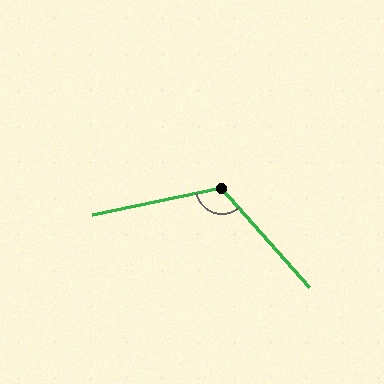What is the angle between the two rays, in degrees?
Approximately 120 degrees.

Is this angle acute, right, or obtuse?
It is obtuse.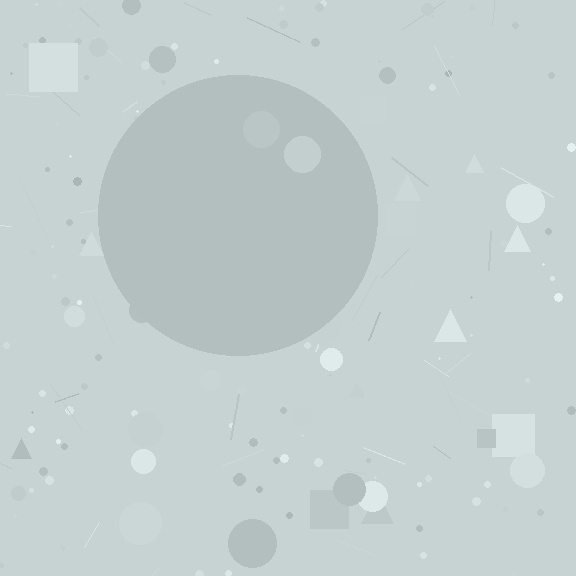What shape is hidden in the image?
A circle is hidden in the image.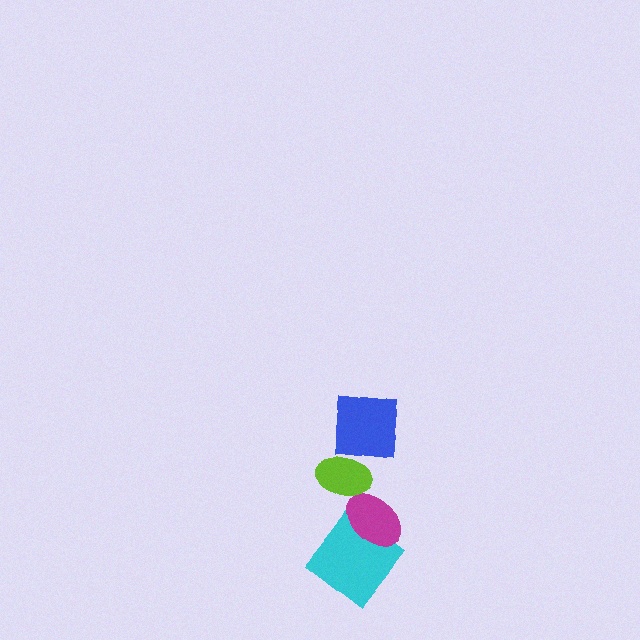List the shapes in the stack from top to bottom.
From top to bottom: the blue square, the lime ellipse, the magenta ellipse, the cyan diamond.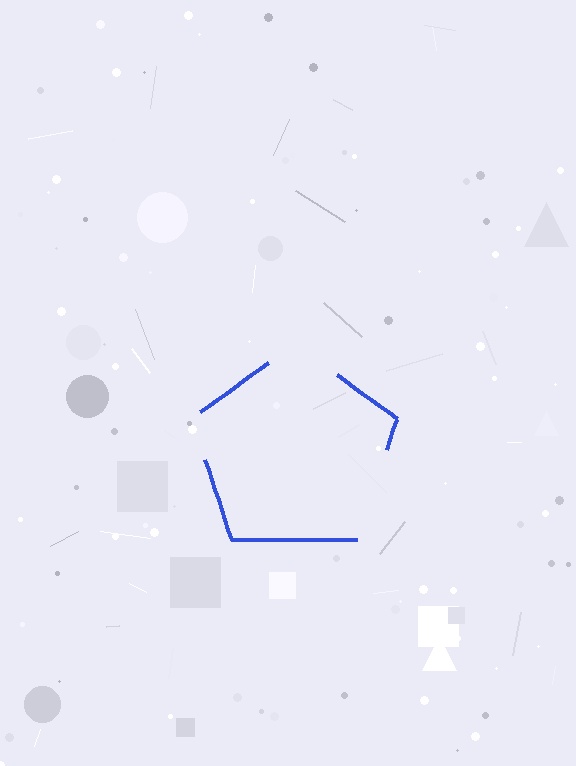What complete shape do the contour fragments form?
The contour fragments form a pentagon.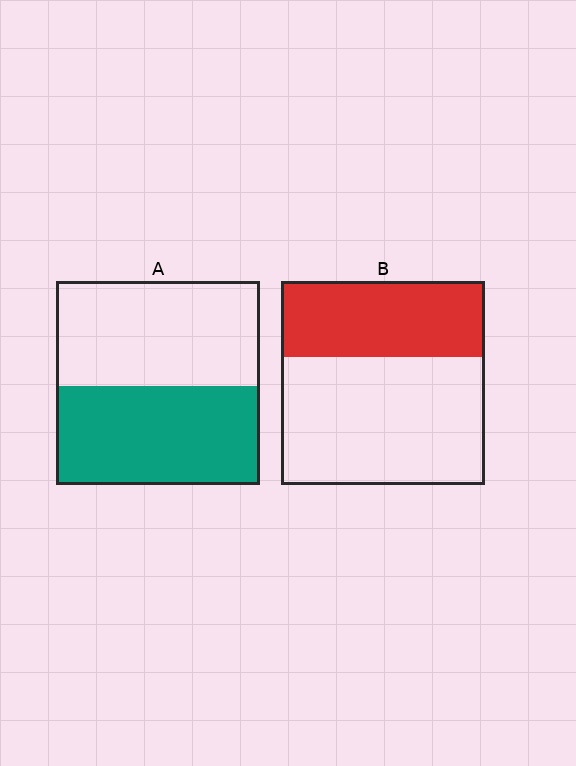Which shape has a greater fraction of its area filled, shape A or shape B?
Shape A.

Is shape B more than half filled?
No.